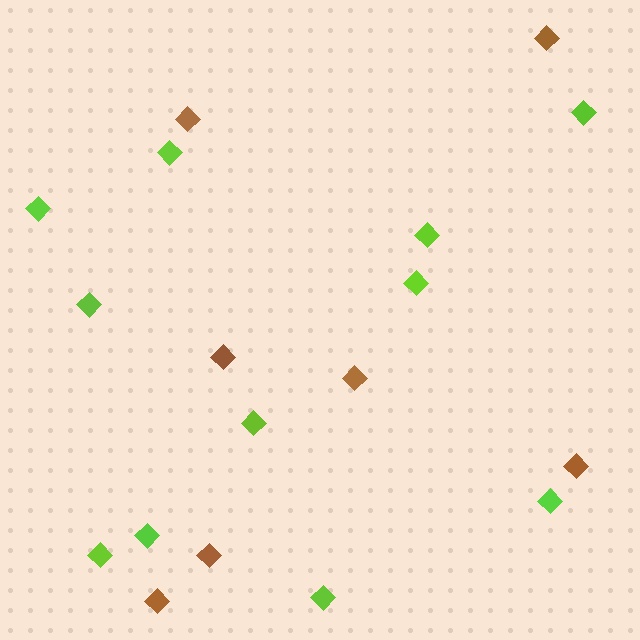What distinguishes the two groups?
There are 2 groups: one group of lime diamonds (11) and one group of brown diamonds (7).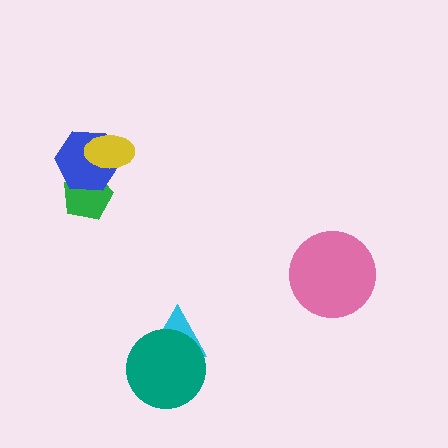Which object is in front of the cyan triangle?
The teal circle is in front of the cyan triangle.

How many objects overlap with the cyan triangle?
1 object overlaps with the cyan triangle.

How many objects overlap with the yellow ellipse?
1 object overlaps with the yellow ellipse.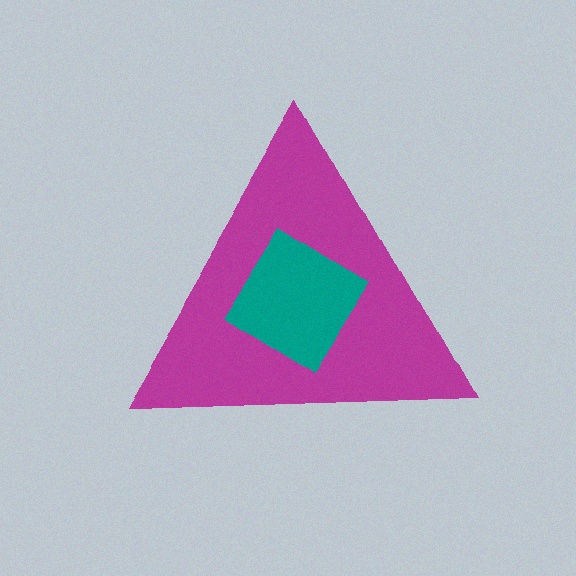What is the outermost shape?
The magenta triangle.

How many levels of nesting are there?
2.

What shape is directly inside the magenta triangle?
The teal diamond.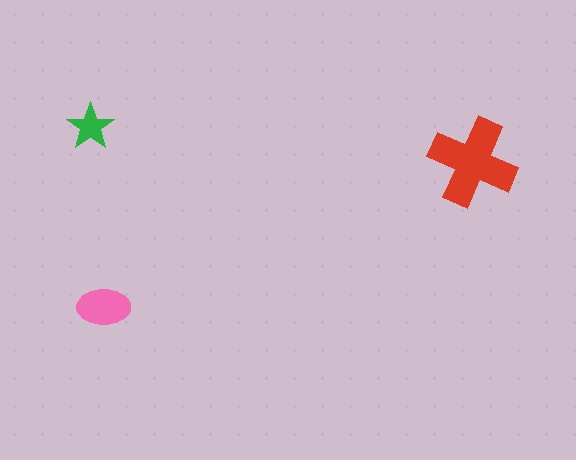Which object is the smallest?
The green star.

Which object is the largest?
The red cross.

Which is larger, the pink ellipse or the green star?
The pink ellipse.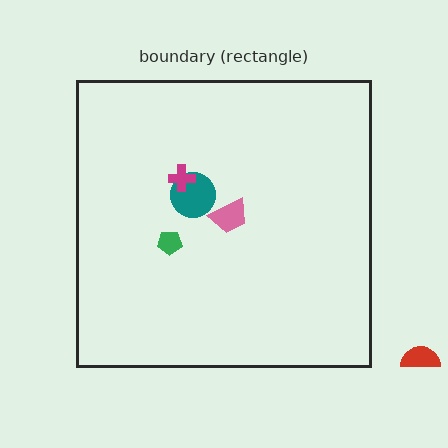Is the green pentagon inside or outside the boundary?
Inside.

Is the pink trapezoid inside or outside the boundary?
Inside.